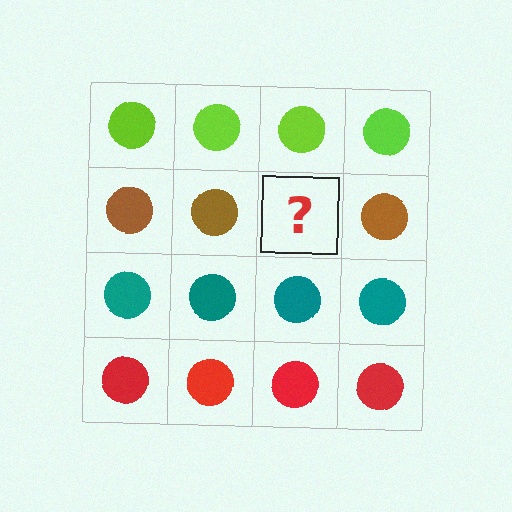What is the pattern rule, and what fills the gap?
The rule is that each row has a consistent color. The gap should be filled with a brown circle.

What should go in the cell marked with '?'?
The missing cell should contain a brown circle.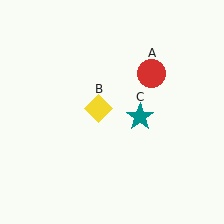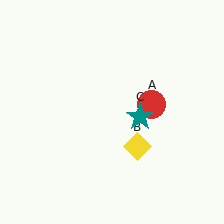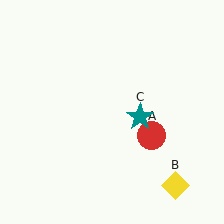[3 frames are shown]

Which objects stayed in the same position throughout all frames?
Teal star (object C) remained stationary.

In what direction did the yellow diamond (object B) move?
The yellow diamond (object B) moved down and to the right.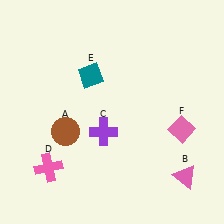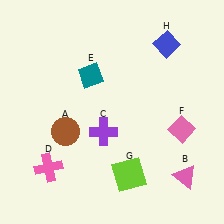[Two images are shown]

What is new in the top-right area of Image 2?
A blue diamond (H) was added in the top-right area of Image 2.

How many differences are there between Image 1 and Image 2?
There are 2 differences between the two images.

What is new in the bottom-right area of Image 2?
A lime square (G) was added in the bottom-right area of Image 2.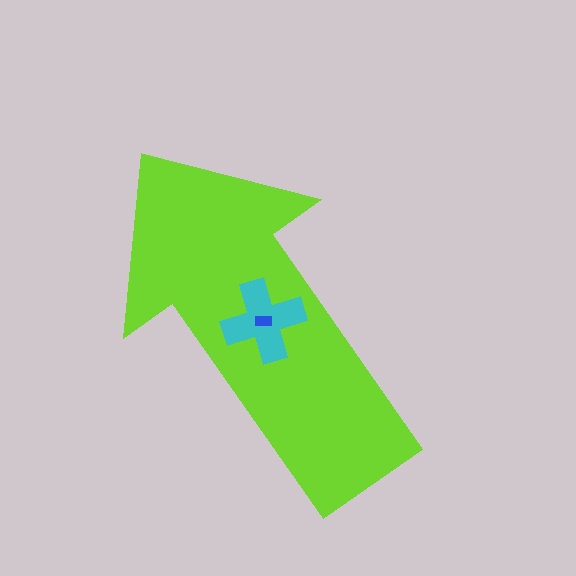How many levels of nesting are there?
3.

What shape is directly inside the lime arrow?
The cyan cross.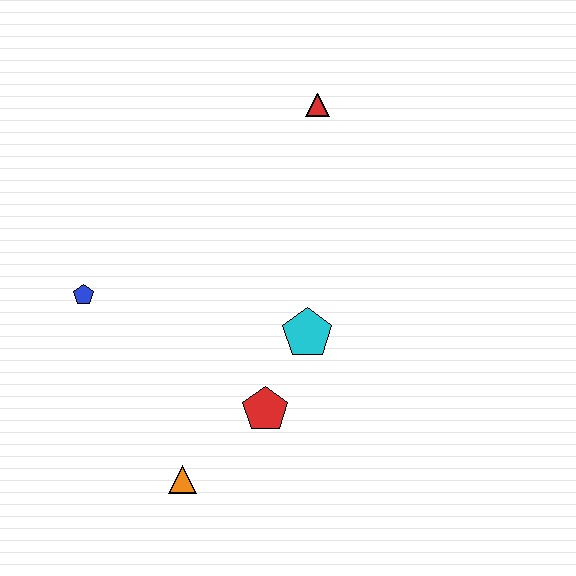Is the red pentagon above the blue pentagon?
No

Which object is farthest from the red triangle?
The orange triangle is farthest from the red triangle.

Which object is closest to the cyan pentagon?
The red pentagon is closest to the cyan pentagon.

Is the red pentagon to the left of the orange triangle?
No